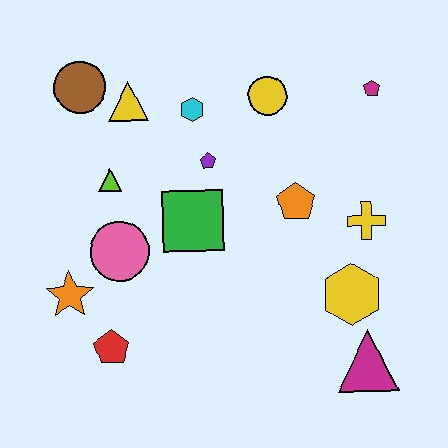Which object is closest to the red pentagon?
The orange star is closest to the red pentagon.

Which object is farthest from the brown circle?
The magenta triangle is farthest from the brown circle.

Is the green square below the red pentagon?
No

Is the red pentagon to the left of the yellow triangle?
Yes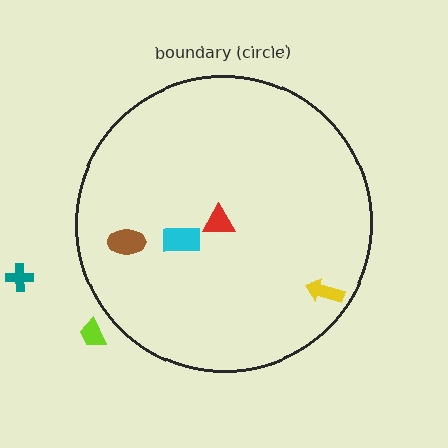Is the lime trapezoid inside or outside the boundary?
Outside.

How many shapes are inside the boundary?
4 inside, 2 outside.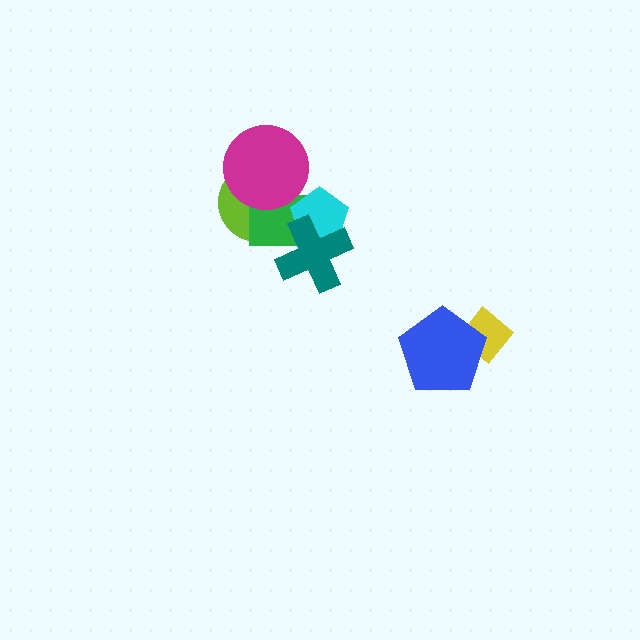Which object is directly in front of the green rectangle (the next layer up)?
The cyan pentagon is directly in front of the green rectangle.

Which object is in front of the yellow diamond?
The blue pentagon is in front of the yellow diamond.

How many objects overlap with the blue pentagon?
1 object overlaps with the blue pentagon.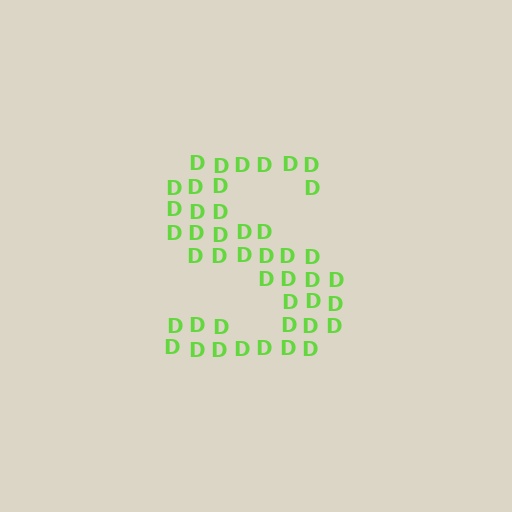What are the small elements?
The small elements are letter D's.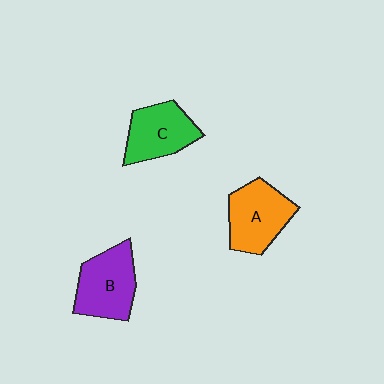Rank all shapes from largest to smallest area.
From largest to smallest: B (purple), A (orange), C (green).